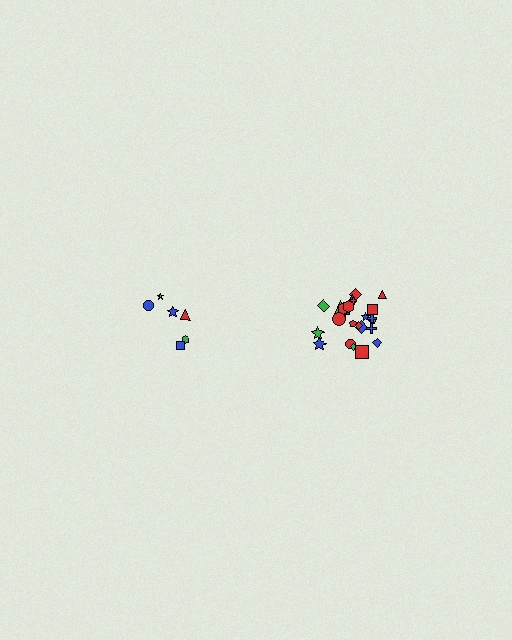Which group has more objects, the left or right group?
The right group.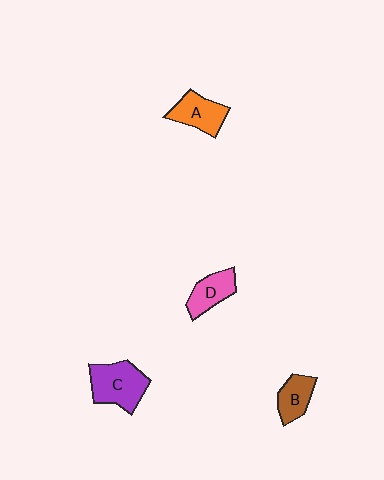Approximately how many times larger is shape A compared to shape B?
Approximately 1.3 times.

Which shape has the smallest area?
Shape B (brown).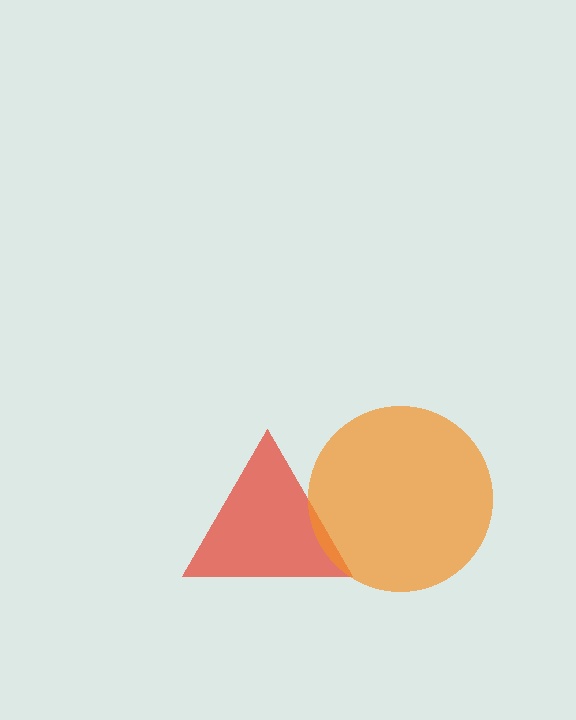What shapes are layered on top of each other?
The layered shapes are: a red triangle, an orange circle.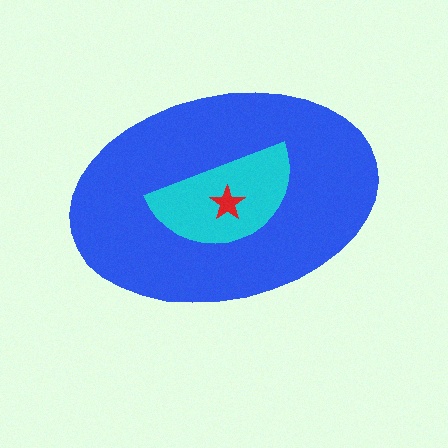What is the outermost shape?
The blue ellipse.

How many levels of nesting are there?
3.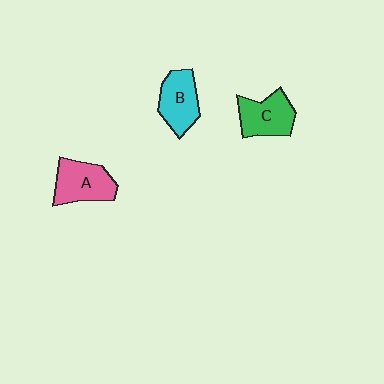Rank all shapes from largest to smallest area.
From largest to smallest: A (pink), C (green), B (cyan).